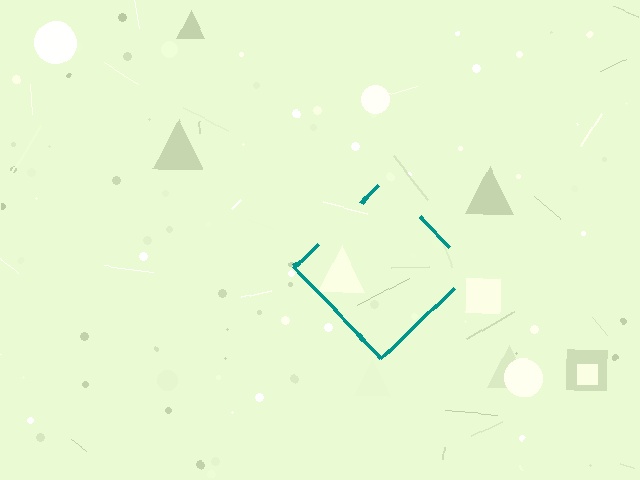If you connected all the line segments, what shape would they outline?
They would outline a diamond.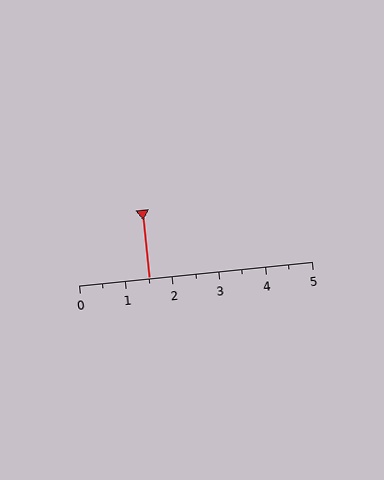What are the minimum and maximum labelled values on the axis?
The axis runs from 0 to 5.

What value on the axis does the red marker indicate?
The marker indicates approximately 1.5.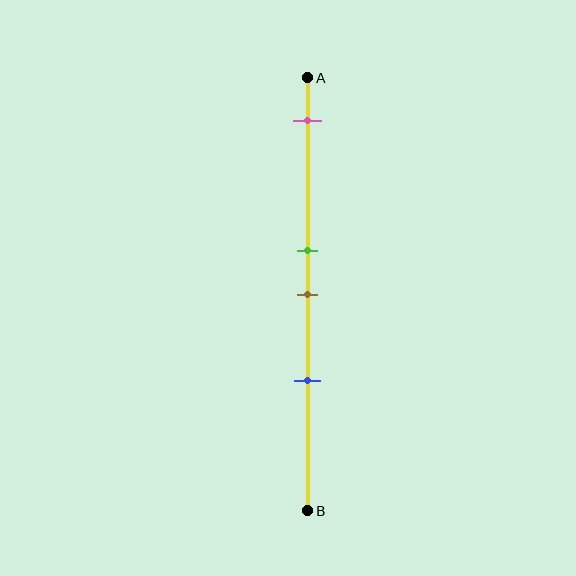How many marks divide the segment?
There are 4 marks dividing the segment.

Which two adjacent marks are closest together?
The green and brown marks are the closest adjacent pair.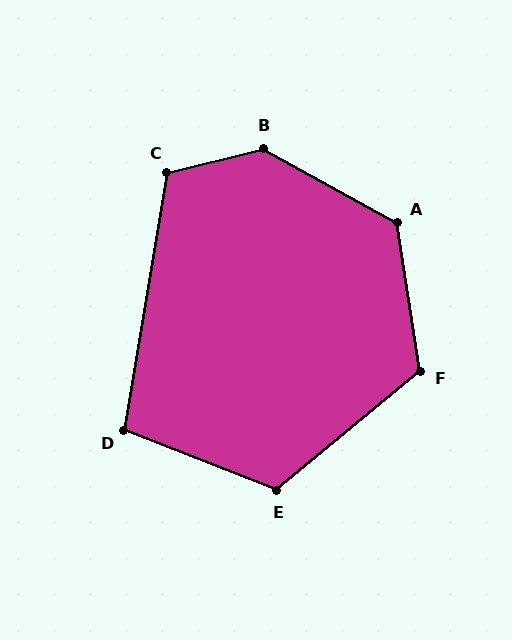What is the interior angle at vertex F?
Approximately 121 degrees (obtuse).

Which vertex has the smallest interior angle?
D, at approximately 102 degrees.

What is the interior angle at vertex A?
Approximately 127 degrees (obtuse).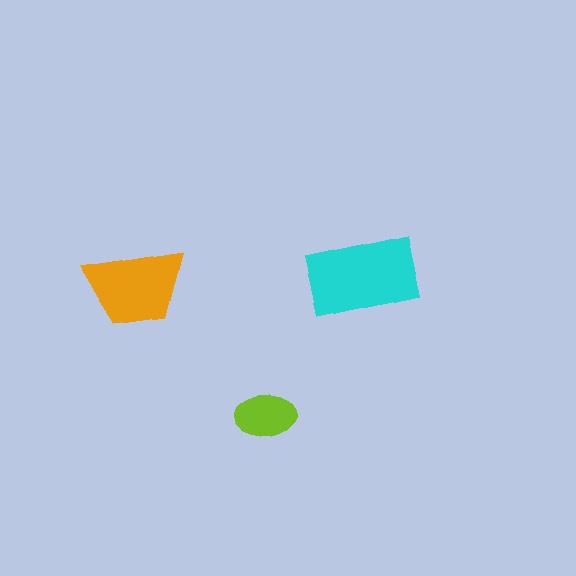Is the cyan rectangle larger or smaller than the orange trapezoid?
Larger.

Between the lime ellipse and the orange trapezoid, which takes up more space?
The orange trapezoid.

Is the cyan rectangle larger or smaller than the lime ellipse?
Larger.